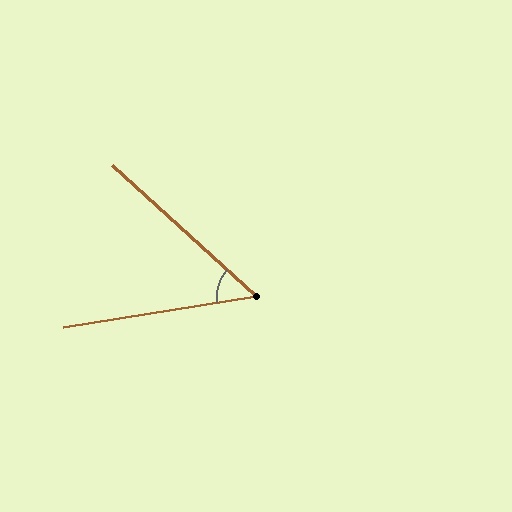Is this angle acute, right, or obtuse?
It is acute.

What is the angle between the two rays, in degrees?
Approximately 51 degrees.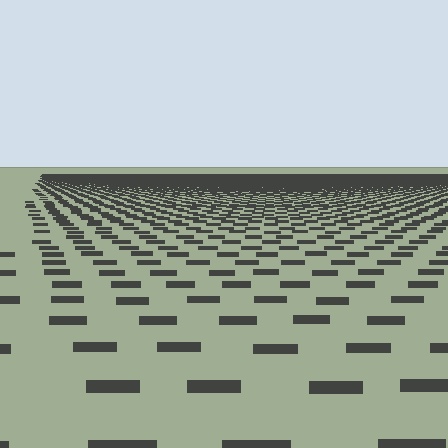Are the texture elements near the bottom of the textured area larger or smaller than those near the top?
Larger. Near the bottom, elements are closer to the viewer and appear at a bigger on-screen size.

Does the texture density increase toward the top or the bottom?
Density increases toward the top.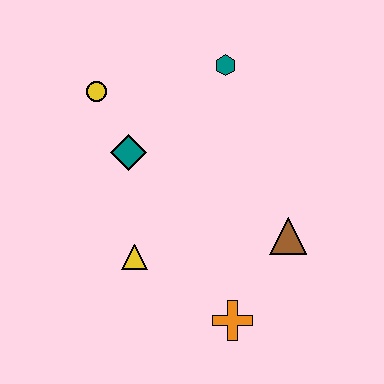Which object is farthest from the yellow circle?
The orange cross is farthest from the yellow circle.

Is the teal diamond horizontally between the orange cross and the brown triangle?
No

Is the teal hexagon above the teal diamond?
Yes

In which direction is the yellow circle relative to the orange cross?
The yellow circle is above the orange cross.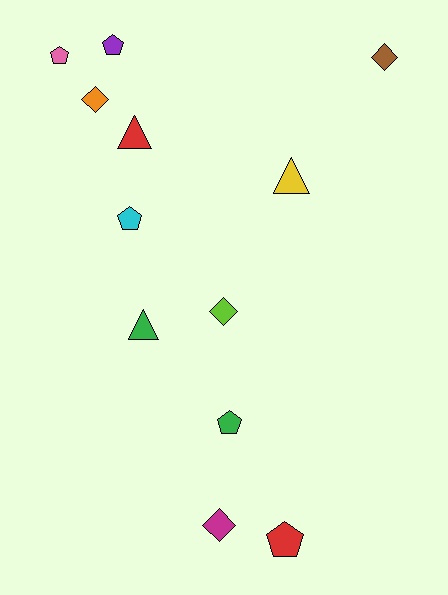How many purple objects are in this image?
There is 1 purple object.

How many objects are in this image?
There are 12 objects.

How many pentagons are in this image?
There are 5 pentagons.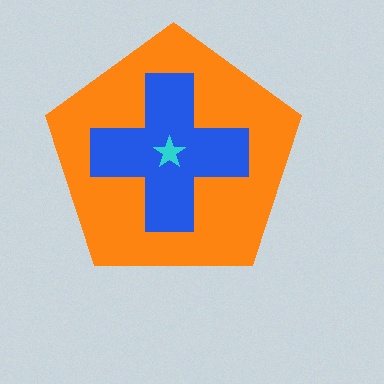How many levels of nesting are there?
3.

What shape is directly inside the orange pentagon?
The blue cross.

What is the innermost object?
The cyan star.